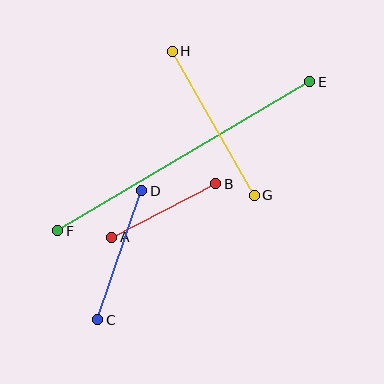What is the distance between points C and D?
The distance is approximately 136 pixels.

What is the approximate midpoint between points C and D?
The midpoint is at approximately (120, 255) pixels.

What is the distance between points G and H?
The distance is approximately 166 pixels.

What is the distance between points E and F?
The distance is approximately 293 pixels.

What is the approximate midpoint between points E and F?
The midpoint is at approximately (184, 156) pixels.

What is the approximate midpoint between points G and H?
The midpoint is at approximately (213, 123) pixels.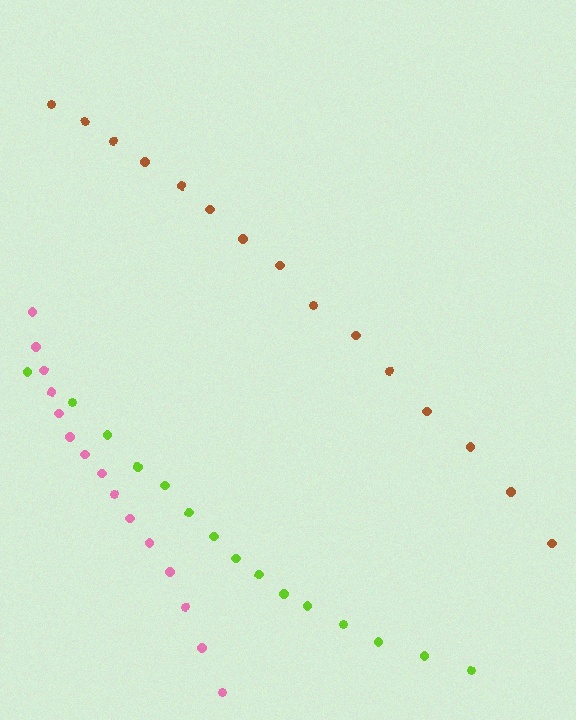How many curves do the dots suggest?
There are 3 distinct paths.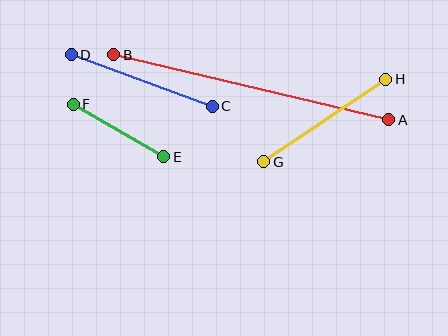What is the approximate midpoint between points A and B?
The midpoint is at approximately (251, 87) pixels.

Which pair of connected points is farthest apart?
Points A and B are farthest apart.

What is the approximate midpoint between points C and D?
The midpoint is at approximately (142, 80) pixels.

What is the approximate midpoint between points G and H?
The midpoint is at approximately (325, 120) pixels.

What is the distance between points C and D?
The distance is approximately 150 pixels.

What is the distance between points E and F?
The distance is approximately 105 pixels.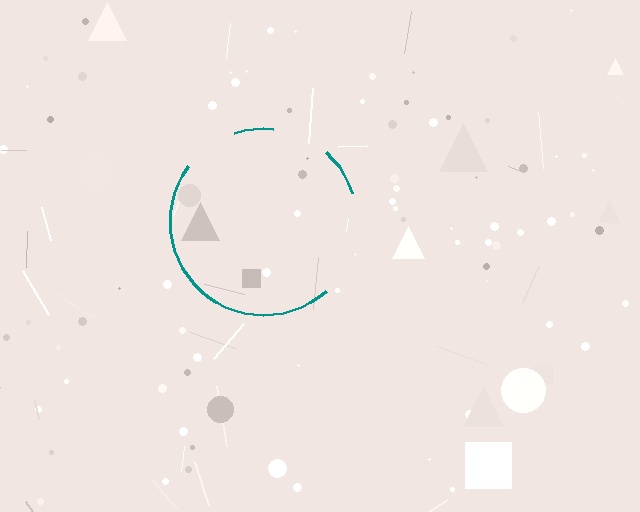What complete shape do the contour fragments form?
The contour fragments form a circle.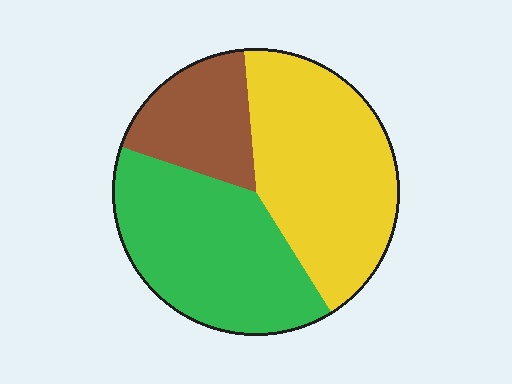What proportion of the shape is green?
Green takes up about two fifths (2/5) of the shape.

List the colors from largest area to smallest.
From largest to smallest: yellow, green, brown.